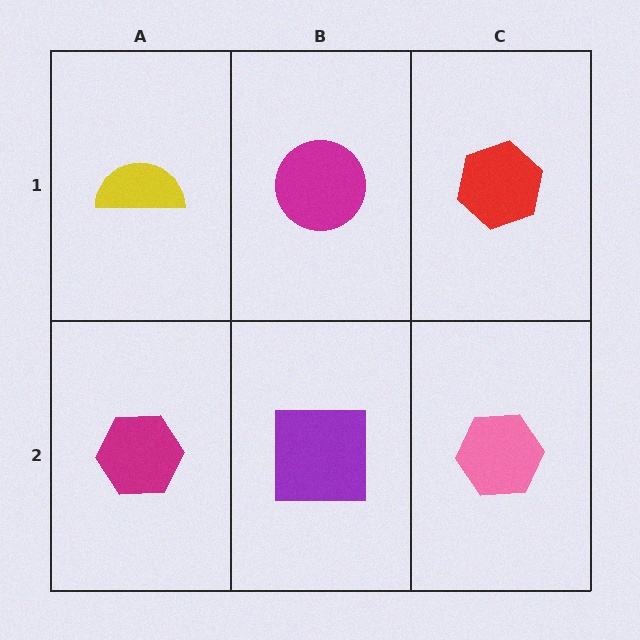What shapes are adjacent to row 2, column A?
A yellow semicircle (row 1, column A), a purple square (row 2, column B).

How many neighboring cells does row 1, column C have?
2.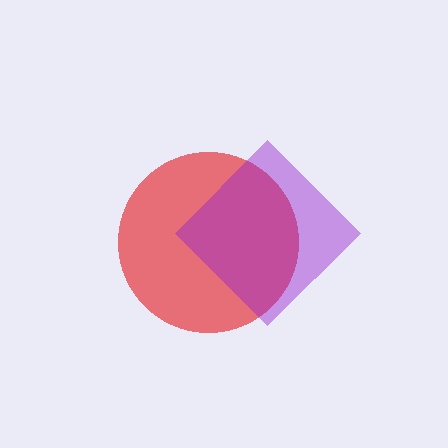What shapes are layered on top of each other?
The layered shapes are: a red circle, a purple diamond.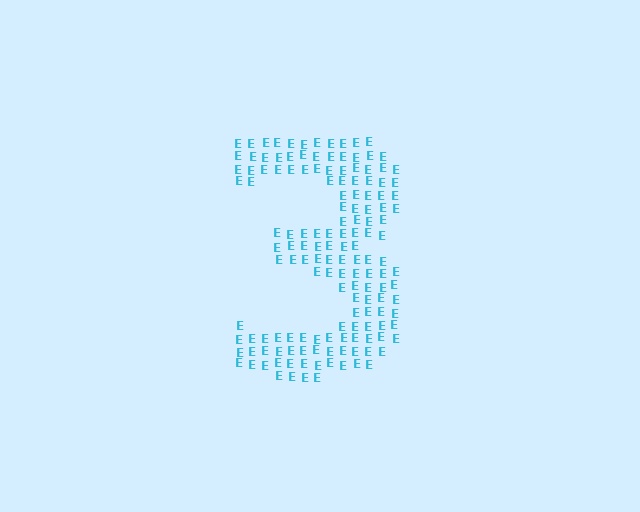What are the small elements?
The small elements are letter E's.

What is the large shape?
The large shape is the digit 3.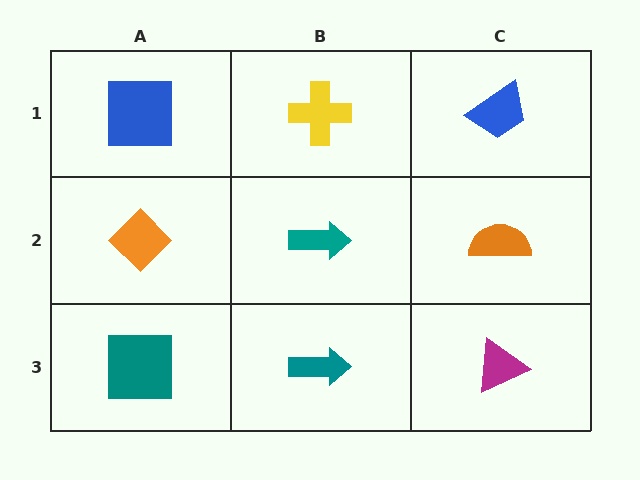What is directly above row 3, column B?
A teal arrow.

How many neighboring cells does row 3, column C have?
2.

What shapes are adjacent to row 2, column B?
A yellow cross (row 1, column B), a teal arrow (row 3, column B), an orange diamond (row 2, column A), an orange semicircle (row 2, column C).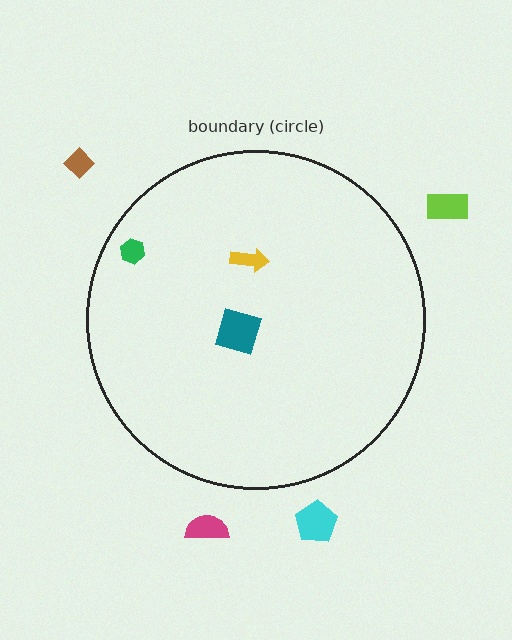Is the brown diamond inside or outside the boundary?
Outside.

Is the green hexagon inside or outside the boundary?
Inside.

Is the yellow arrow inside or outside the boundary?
Inside.